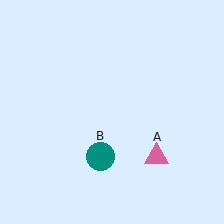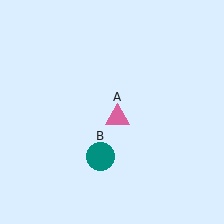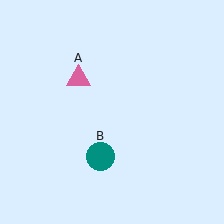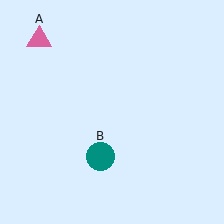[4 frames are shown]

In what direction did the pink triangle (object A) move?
The pink triangle (object A) moved up and to the left.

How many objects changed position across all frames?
1 object changed position: pink triangle (object A).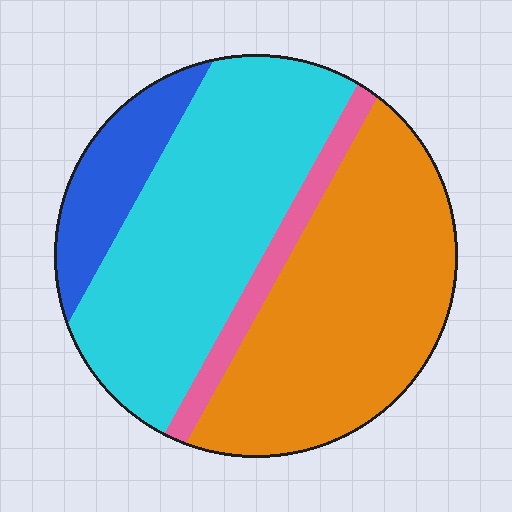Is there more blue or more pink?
Blue.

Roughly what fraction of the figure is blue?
Blue covers roughly 10% of the figure.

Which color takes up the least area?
Pink, at roughly 5%.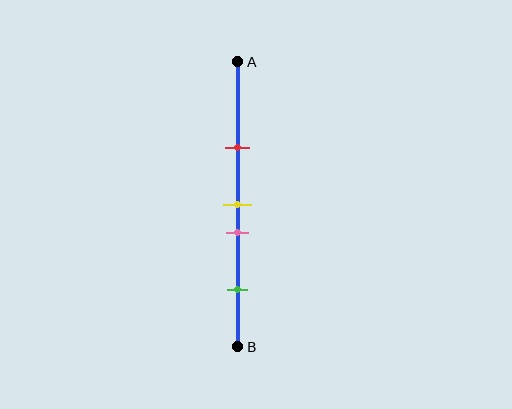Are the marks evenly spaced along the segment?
No, the marks are not evenly spaced.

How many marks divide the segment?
There are 4 marks dividing the segment.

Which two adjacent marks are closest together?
The yellow and pink marks are the closest adjacent pair.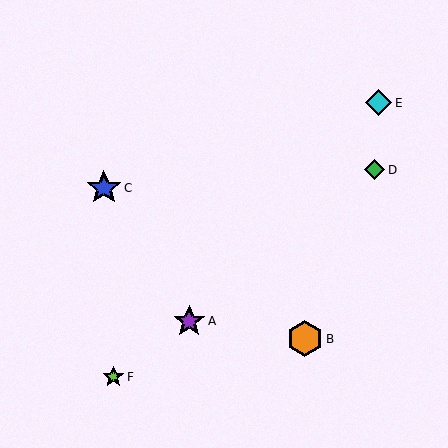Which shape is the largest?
The orange hexagon (labeled B) is the largest.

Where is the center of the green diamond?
The center of the green diamond is at (375, 170).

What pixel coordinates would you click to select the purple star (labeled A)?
Click at (189, 321) to select the purple star A.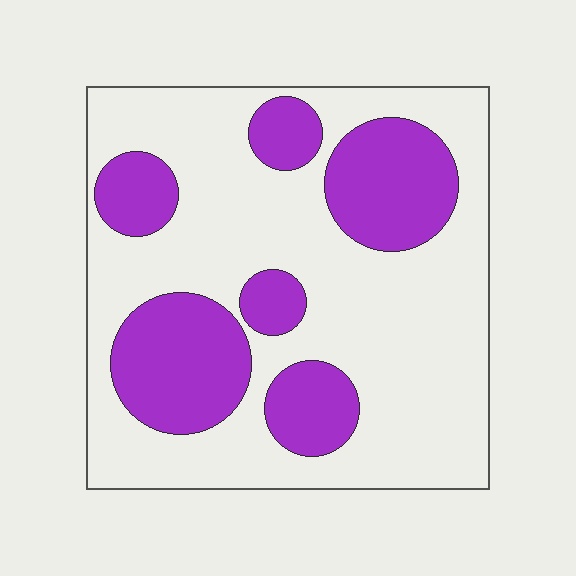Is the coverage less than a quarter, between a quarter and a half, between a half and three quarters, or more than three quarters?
Between a quarter and a half.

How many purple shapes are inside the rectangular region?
6.